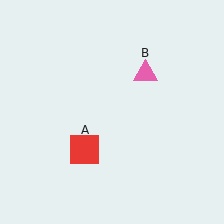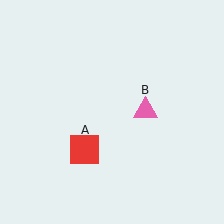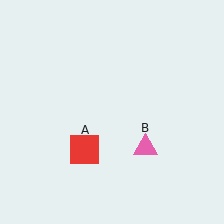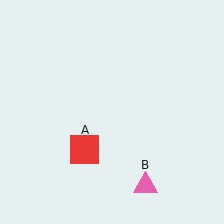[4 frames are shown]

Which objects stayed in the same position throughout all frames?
Red square (object A) remained stationary.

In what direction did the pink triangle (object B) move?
The pink triangle (object B) moved down.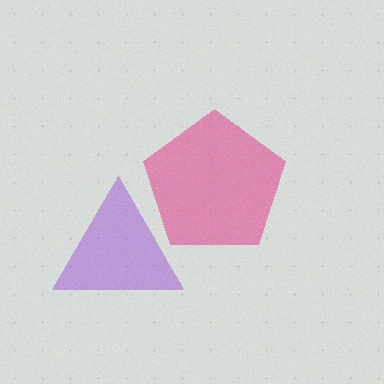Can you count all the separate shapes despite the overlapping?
Yes, there are 2 separate shapes.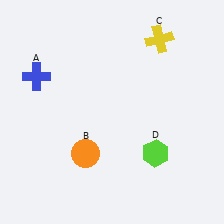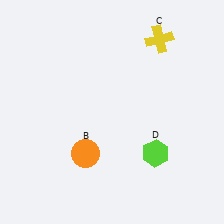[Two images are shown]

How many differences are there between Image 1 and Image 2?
There is 1 difference between the two images.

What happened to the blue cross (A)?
The blue cross (A) was removed in Image 2. It was in the top-left area of Image 1.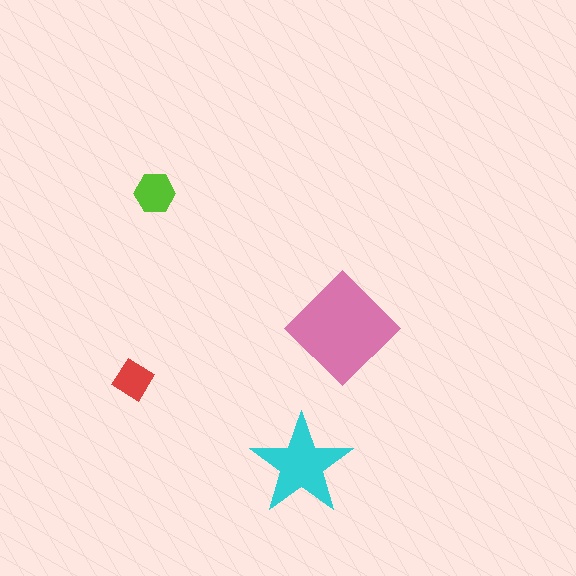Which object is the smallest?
The red diamond.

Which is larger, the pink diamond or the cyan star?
The pink diamond.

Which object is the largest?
The pink diamond.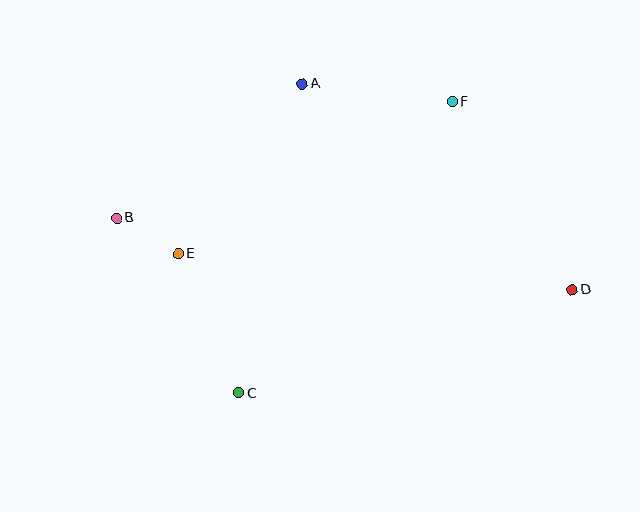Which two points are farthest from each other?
Points B and D are farthest from each other.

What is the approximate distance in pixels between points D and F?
The distance between D and F is approximately 223 pixels.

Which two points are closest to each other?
Points B and E are closest to each other.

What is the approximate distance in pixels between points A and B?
The distance between A and B is approximately 229 pixels.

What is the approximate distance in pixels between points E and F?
The distance between E and F is approximately 314 pixels.